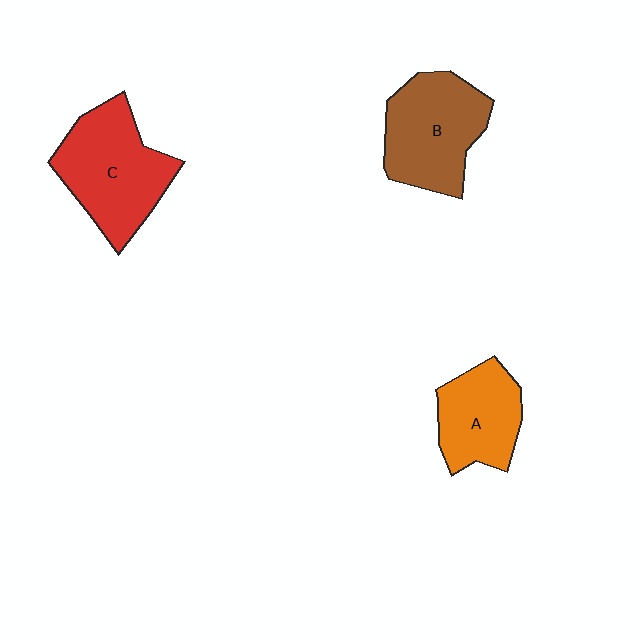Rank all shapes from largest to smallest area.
From largest to smallest: C (red), B (brown), A (orange).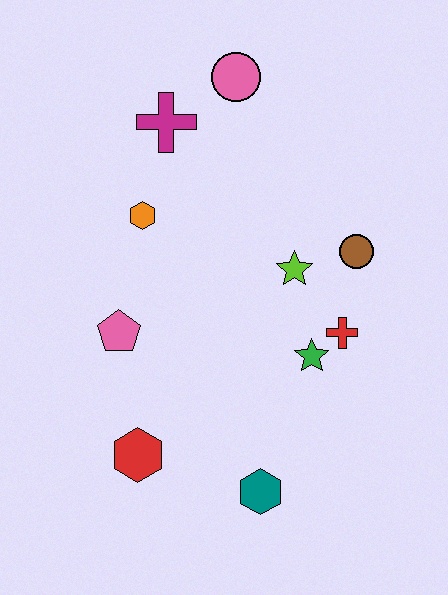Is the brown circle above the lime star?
Yes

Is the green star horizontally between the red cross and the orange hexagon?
Yes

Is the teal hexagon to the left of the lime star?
Yes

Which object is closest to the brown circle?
The lime star is closest to the brown circle.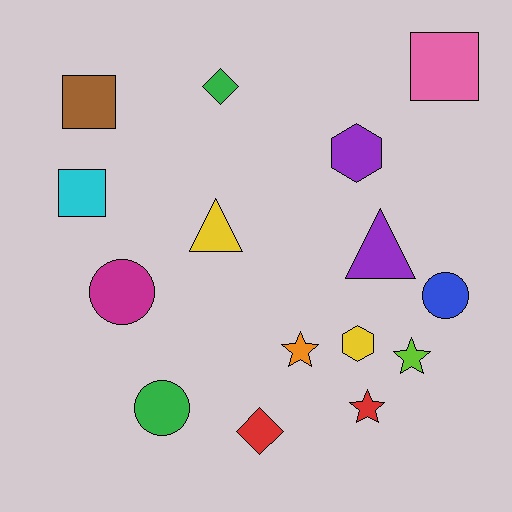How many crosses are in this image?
There are no crosses.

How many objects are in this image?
There are 15 objects.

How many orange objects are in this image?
There is 1 orange object.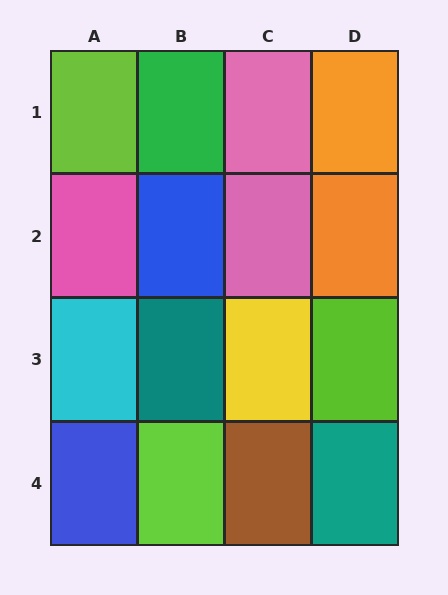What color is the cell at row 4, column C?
Brown.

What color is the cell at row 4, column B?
Lime.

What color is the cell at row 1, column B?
Green.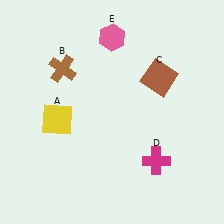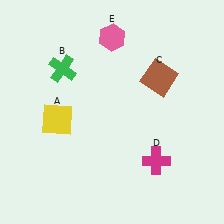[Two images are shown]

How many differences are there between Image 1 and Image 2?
There is 1 difference between the two images.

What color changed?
The cross (B) changed from brown in Image 1 to green in Image 2.